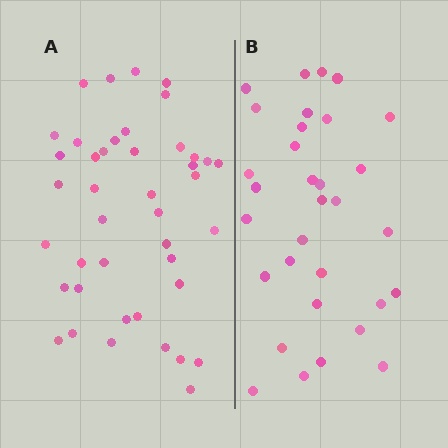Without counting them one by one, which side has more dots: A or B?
Region A (the left region) has more dots.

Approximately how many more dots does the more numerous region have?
Region A has roughly 10 or so more dots than region B.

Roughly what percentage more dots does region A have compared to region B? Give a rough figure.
About 30% more.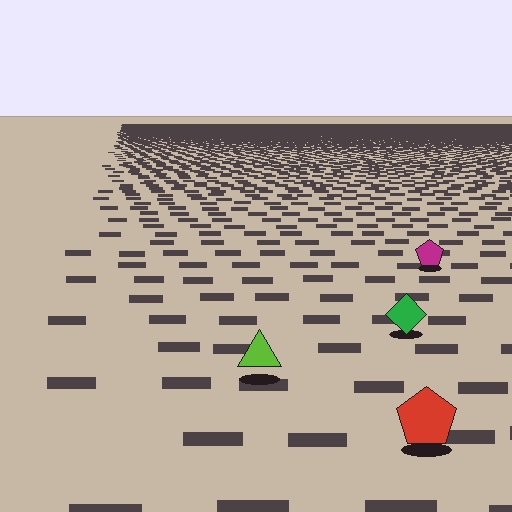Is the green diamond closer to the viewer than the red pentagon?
No. The red pentagon is closer — you can tell from the texture gradient: the ground texture is coarser near it.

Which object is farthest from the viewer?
The magenta pentagon is farthest from the viewer. It appears smaller and the ground texture around it is denser.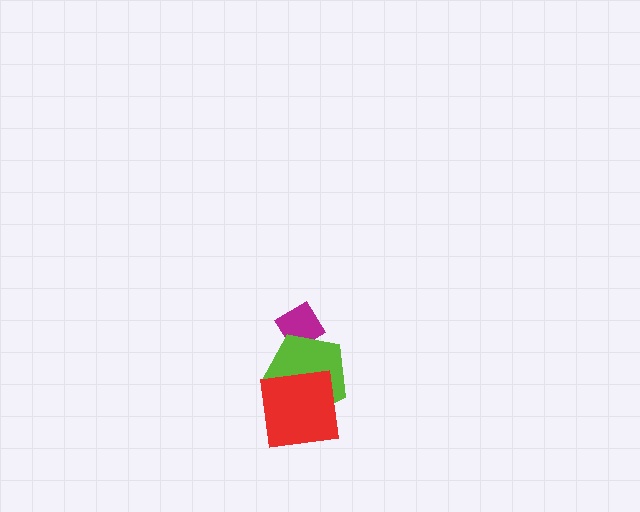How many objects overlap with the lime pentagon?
2 objects overlap with the lime pentagon.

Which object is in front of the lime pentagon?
The red square is in front of the lime pentagon.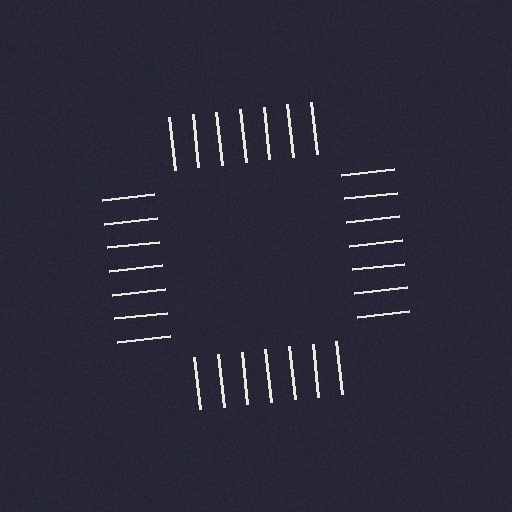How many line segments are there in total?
28 — 7 along each of the 4 edges.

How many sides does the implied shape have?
4 sides — the line-ends trace a square.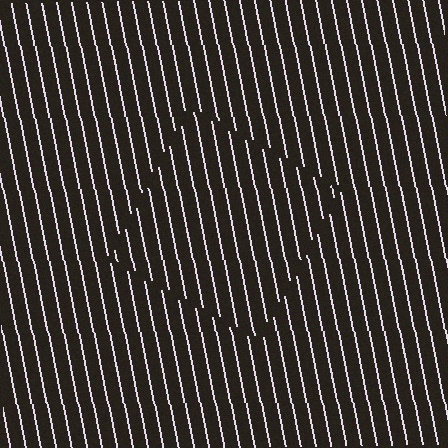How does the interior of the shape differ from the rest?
The interior of the shape contains the same grating, shifted by half a period — the contour is defined by the phase discontinuity where line-ends from the inner and outer gratings abut.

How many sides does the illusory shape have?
4 sides — the line-ends trace a square.